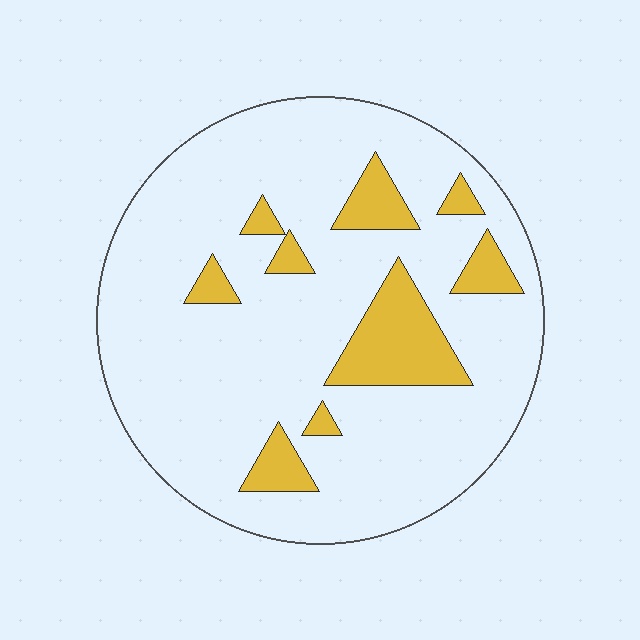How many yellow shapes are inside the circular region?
9.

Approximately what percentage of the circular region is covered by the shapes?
Approximately 15%.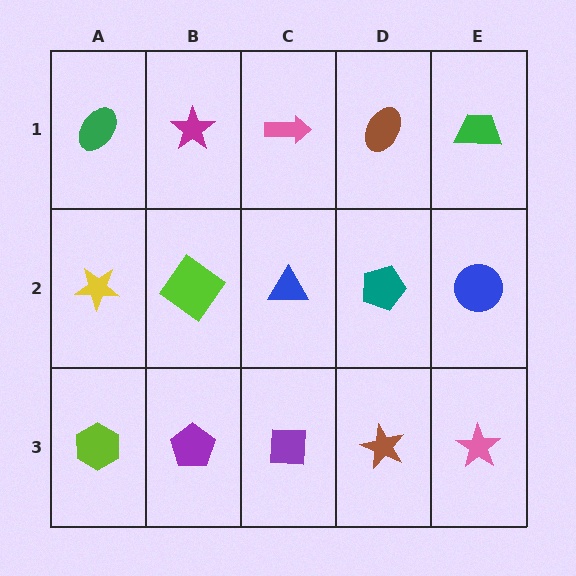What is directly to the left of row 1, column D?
A pink arrow.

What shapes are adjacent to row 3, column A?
A yellow star (row 2, column A), a purple pentagon (row 3, column B).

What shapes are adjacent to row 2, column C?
A pink arrow (row 1, column C), a purple square (row 3, column C), a lime diamond (row 2, column B), a teal pentagon (row 2, column D).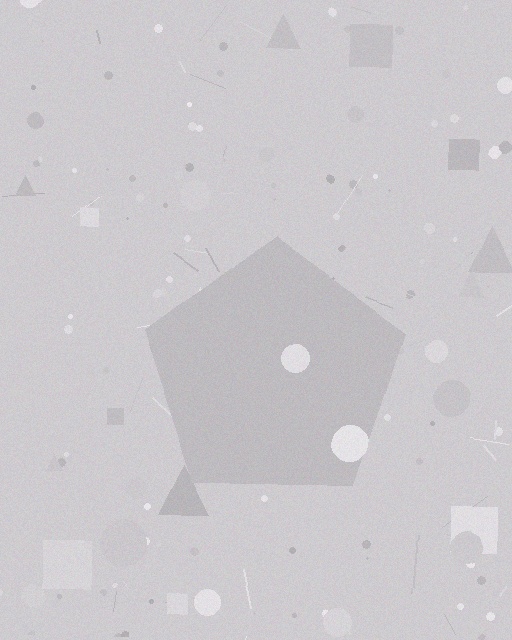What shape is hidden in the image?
A pentagon is hidden in the image.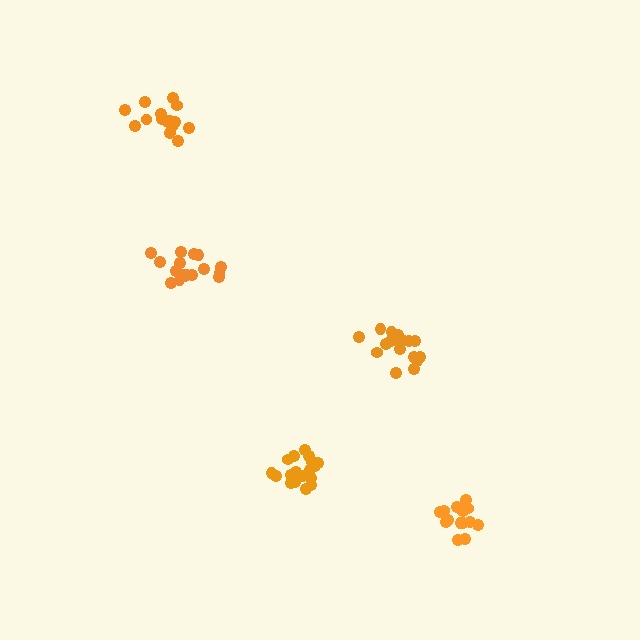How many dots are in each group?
Group 1: 18 dots, Group 2: 17 dots, Group 3: 17 dots, Group 4: 16 dots, Group 5: 15 dots (83 total).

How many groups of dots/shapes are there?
There are 5 groups.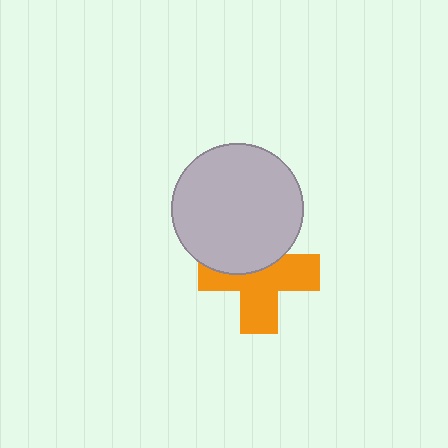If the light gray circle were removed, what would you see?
You would see the complete orange cross.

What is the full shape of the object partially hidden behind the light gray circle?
The partially hidden object is an orange cross.